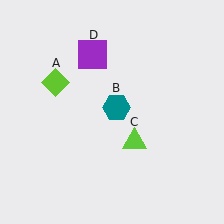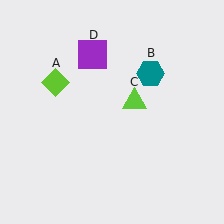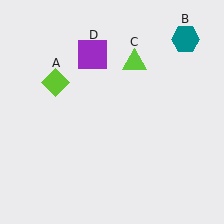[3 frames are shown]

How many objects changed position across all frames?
2 objects changed position: teal hexagon (object B), lime triangle (object C).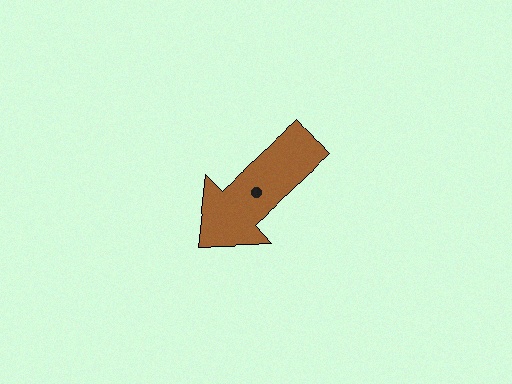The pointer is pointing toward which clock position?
Roughly 8 o'clock.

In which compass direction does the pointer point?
Southwest.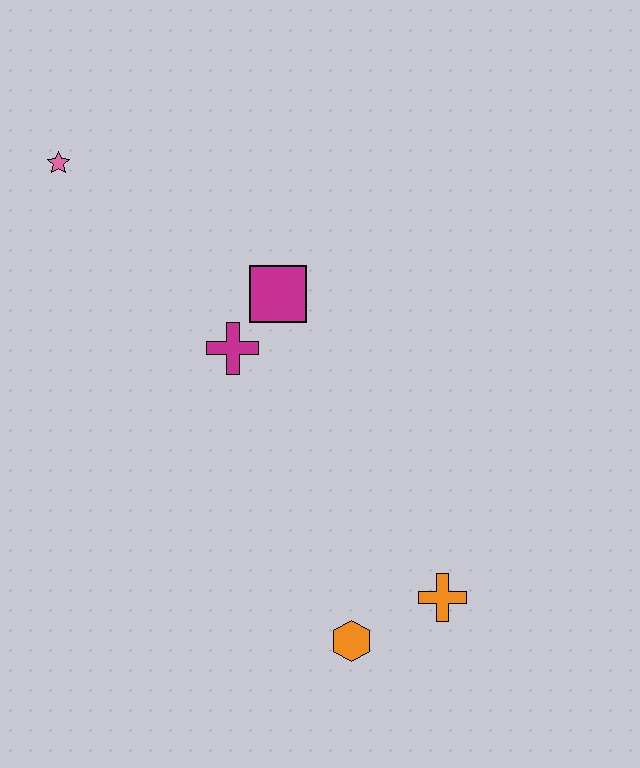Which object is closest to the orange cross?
The orange hexagon is closest to the orange cross.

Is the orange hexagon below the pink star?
Yes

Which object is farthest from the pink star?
The orange cross is farthest from the pink star.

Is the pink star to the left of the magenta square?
Yes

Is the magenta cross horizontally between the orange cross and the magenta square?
No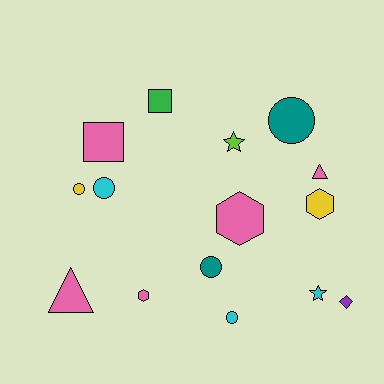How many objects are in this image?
There are 15 objects.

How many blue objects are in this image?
There are no blue objects.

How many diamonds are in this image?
There is 1 diamond.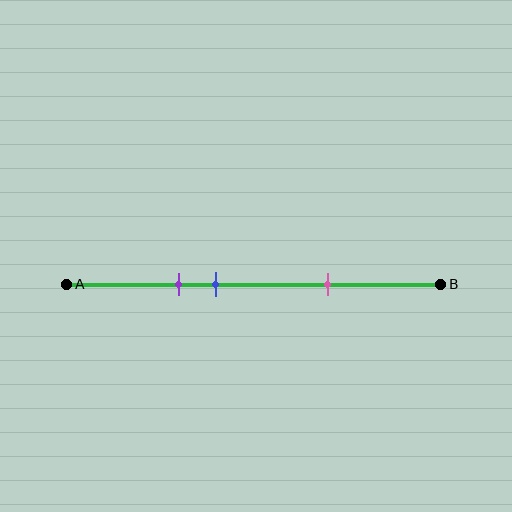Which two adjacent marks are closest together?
The purple and blue marks are the closest adjacent pair.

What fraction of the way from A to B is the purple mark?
The purple mark is approximately 30% (0.3) of the way from A to B.